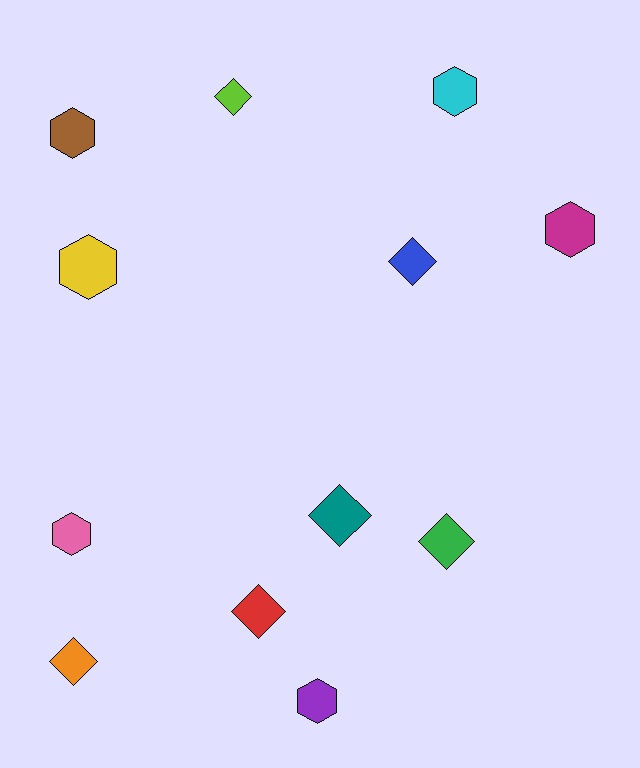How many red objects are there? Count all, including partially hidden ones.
There is 1 red object.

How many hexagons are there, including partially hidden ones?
There are 6 hexagons.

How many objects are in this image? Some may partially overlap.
There are 12 objects.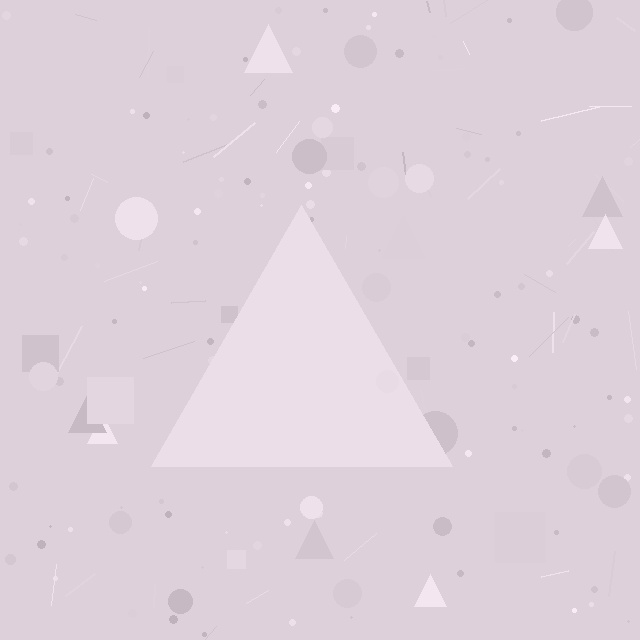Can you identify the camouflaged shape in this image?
The camouflaged shape is a triangle.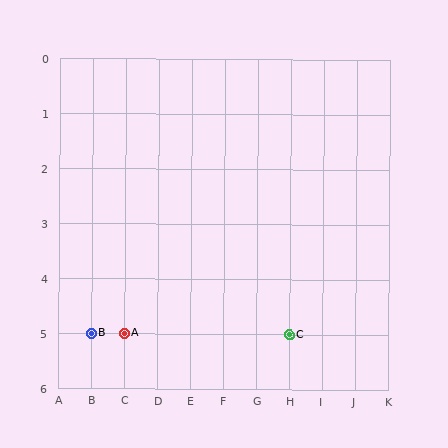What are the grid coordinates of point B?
Point B is at grid coordinates (B, 5).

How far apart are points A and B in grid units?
Points A and B are 1 column apart.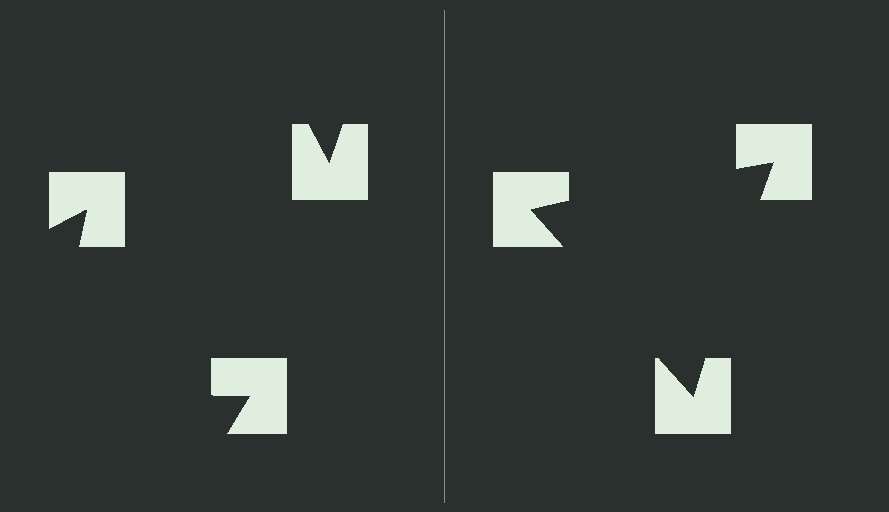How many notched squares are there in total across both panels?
6 — 3 on each side.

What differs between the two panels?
The notched squares are positioned identically on both sides; only the wedge orientations differ. On the right they align to a triangle; on the left they are misaligned.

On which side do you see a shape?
An illusory triangle appears on the right side. On the left side the wedge cuts are rotated, so no coherent shape forms.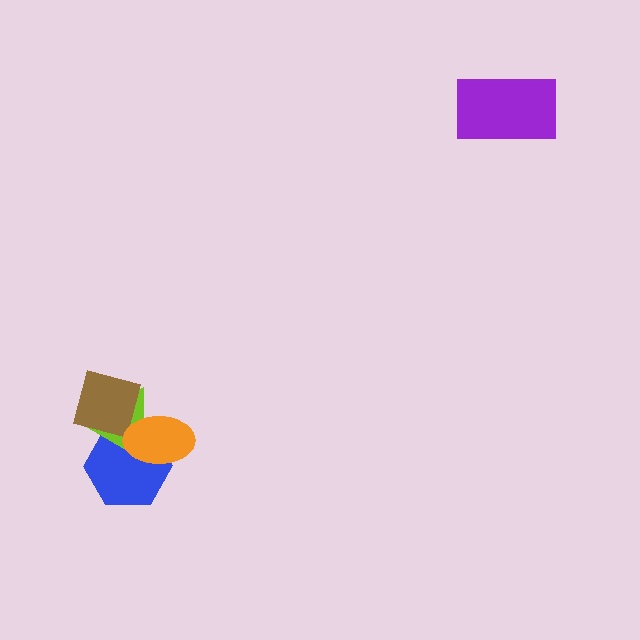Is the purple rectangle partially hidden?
No, no other shape covers it.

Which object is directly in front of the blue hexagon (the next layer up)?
The lime triangle is directly in front of the blue hexagon.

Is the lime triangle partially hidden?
Yes, it is partially covered by another shape.